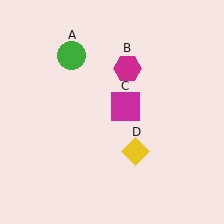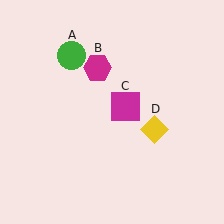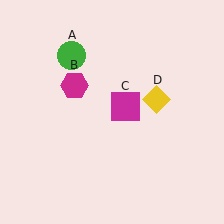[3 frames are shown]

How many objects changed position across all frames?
2 objects changed position: magenta hexagon (object B), yellow diamond (object D).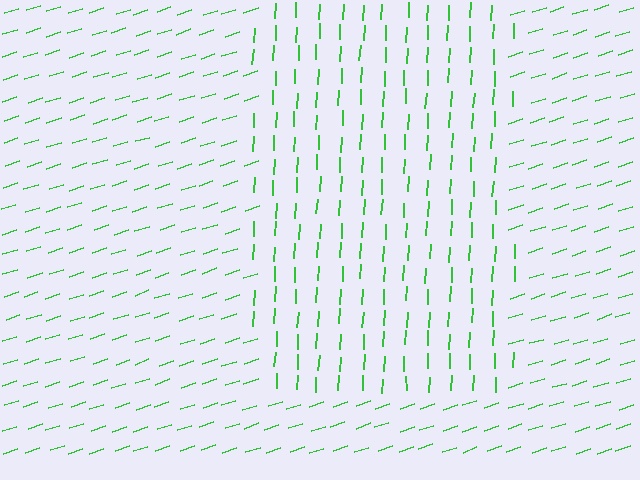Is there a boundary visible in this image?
Yes, there is a texture boundary formed by a change in line orientation.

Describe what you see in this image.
The image is filled with small green line segments. A rectangle region in the image has lines oriented differently from the surrounding lines, creating a visible texture boundary.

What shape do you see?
I see a rectangle.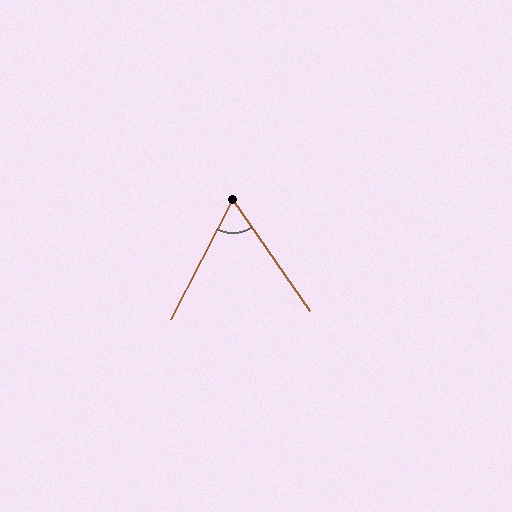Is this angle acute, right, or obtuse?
It is acute.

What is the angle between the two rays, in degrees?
Approximately 62 degrees.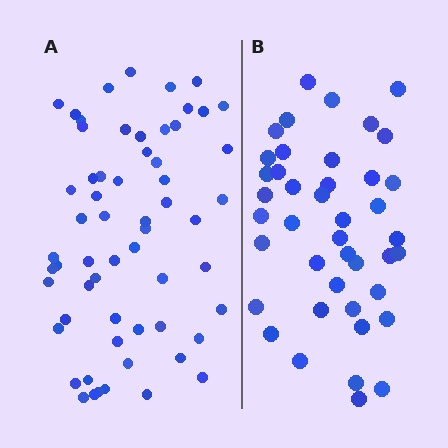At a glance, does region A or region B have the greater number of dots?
Region A (the left region) has more dots.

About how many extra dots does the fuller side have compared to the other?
Region A has approximately 20 more dots than region B.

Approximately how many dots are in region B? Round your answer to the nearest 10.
About 40 dots. (The exact count is 42, which rounds to 40.)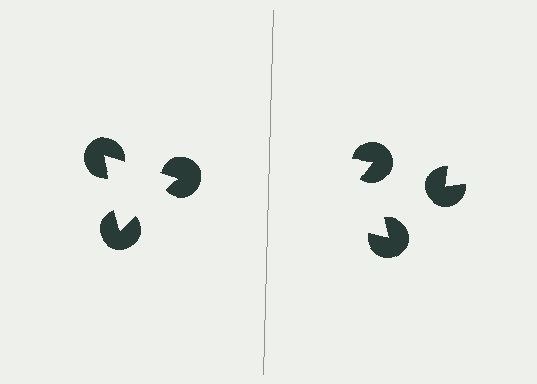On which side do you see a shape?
An illusory triangle appears on the left side. On the right side the wedge cuts are rotated, so no coherent shape forms.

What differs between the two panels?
The pac-man discs are positioned identically on both sides; only the wedge orientations differ. On the left they align to a triangle; on the right they are misaligned.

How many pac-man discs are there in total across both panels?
6 — 3 on each side.